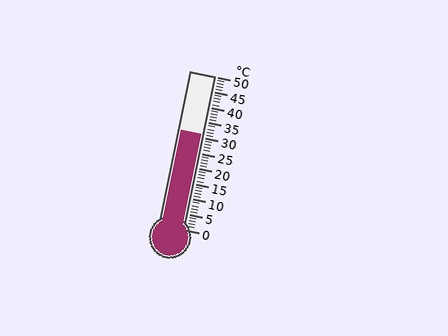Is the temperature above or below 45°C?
The temperature is below 45°C.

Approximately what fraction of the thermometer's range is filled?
The thermometer is filled to approximately 60% of its range.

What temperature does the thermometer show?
The thermometer shows approximately 31°C.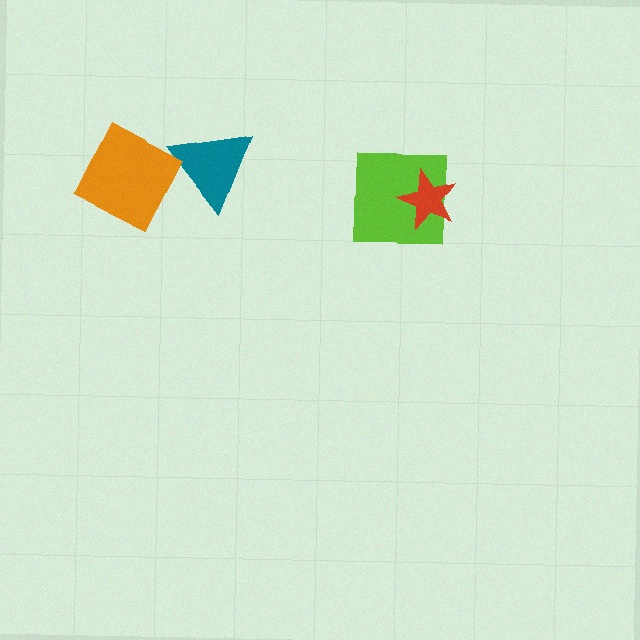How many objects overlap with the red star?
1 object overlaps with the red star.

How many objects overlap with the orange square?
0 objects overlap with the orange square.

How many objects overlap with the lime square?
1 object overlaps with the lime square.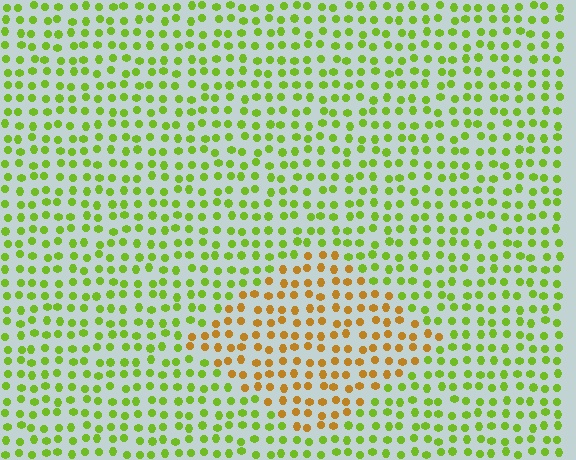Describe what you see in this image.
The image is filled with small lime elements in a uniform arrangement. A diamond-shaped region is visible where the elements are tinted to a slightly different hue, forming a subtle color boundary.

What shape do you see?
I see a diamond.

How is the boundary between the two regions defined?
The boundary is defined purely by a slight shift in hue (about 53 degrees). Spacing, size, and orientation are identical on both sides.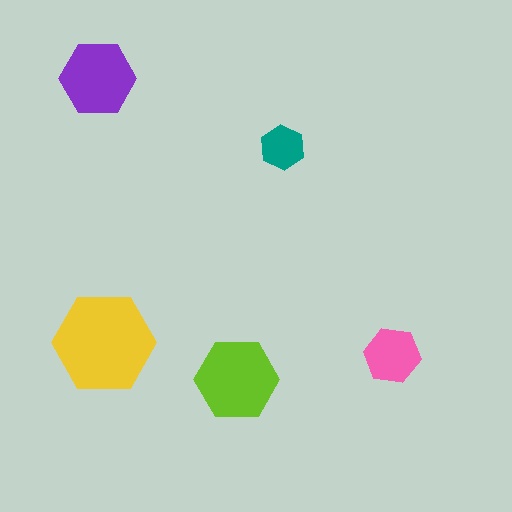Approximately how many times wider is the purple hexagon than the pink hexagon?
About 1.5 times wider.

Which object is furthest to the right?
The pink hexagon is rightmost.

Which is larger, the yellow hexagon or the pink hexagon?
The yellow one.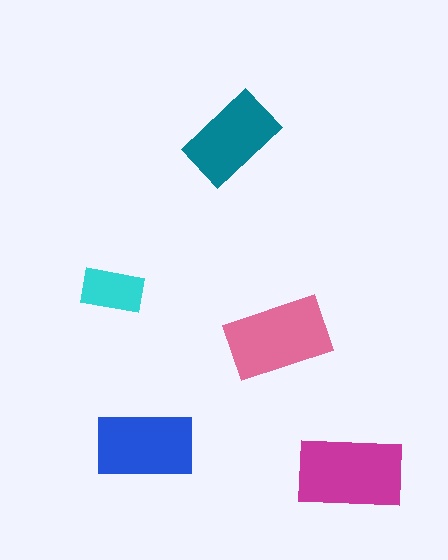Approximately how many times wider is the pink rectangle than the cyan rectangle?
About 1.5 times wider.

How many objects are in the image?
There are 5 objects in the image.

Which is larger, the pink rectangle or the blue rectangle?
The pink one.